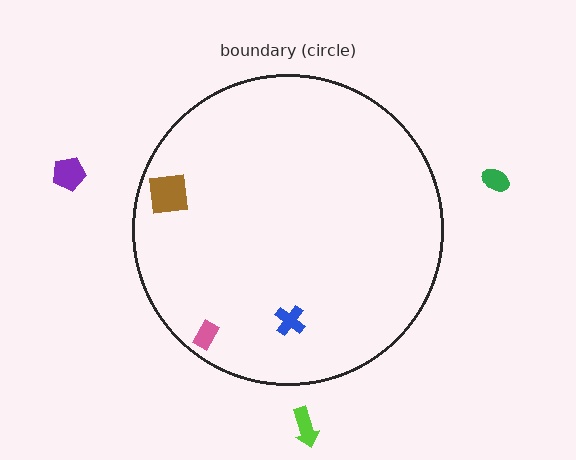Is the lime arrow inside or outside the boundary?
Outside.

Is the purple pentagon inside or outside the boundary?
Outside.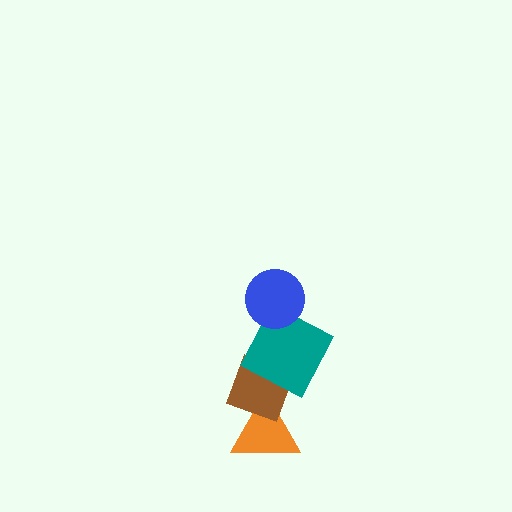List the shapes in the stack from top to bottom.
From top to bottom: the blue circle, the teal square, the brown diamond, the orange triangle.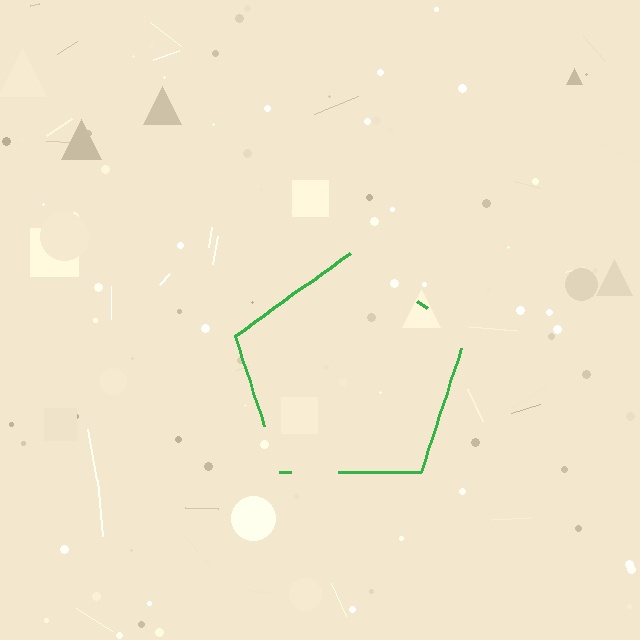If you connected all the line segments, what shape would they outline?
They would outline a pentagon.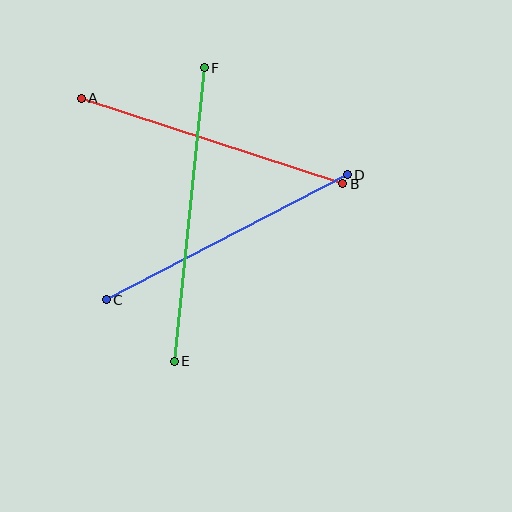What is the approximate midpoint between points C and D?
The midpoint is at approximately (227, 237) pixels.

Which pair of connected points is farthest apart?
Points E and F are farthest apart.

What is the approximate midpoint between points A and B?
The midpoint is at approximately (212, 141) pixels.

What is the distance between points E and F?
The distance is approximately 295 pixels.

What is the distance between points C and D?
The distance is approximately 271 pixels.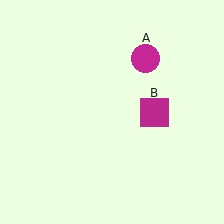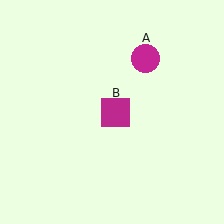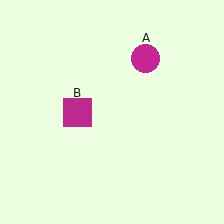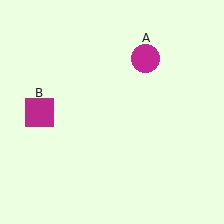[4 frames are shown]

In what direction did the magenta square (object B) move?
The magenta square (object B) moved left.